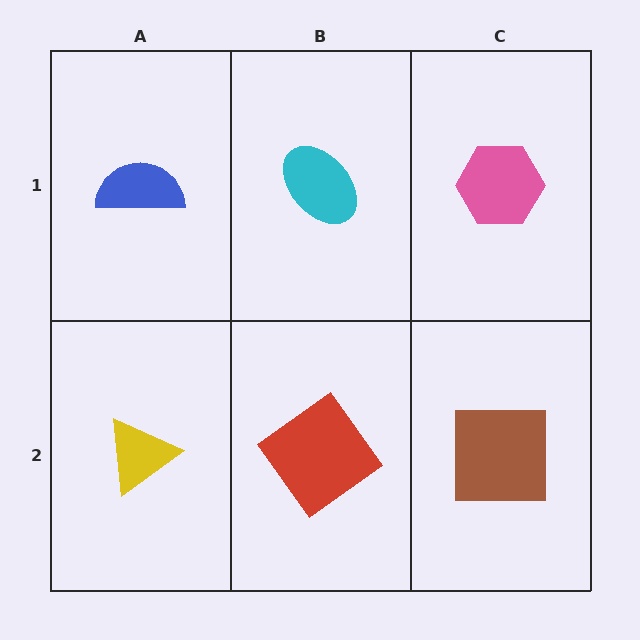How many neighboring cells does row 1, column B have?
3.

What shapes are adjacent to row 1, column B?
A red diamond (row 2, column B), a blue semicircle (row 1, column A), a pink hexagon (row 1, column C).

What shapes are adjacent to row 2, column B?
A cyan ellipse (row 1, column B), a yellow triangle (row 2, column A), a brown square (row 2, column C).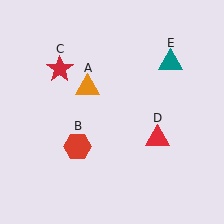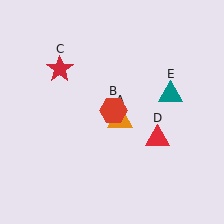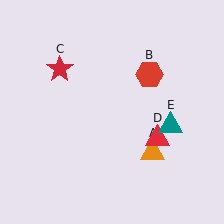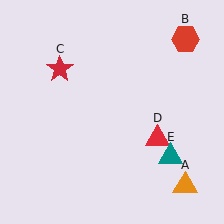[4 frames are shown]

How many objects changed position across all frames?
3 objects changed position: orange triangle (object A), red hexagon (object B), teal triangle (object E).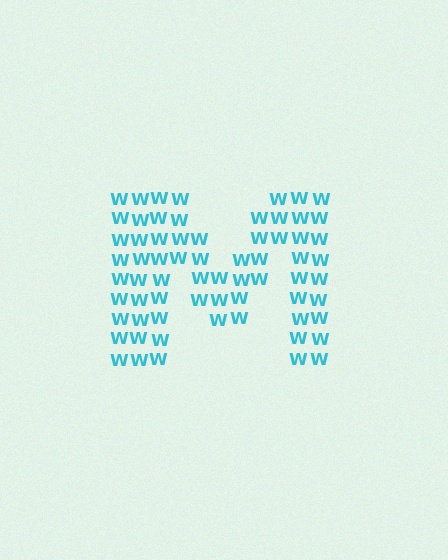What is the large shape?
The large shape is the letter M.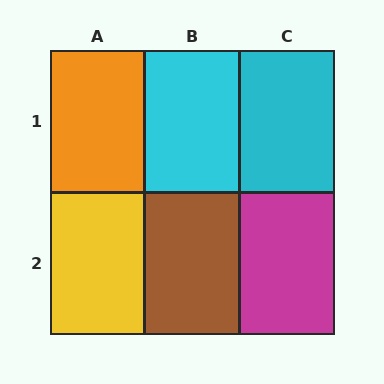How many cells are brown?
1 cell is brown.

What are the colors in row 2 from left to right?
Yellow, brown, magenta.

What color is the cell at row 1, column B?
Cyan.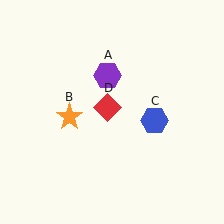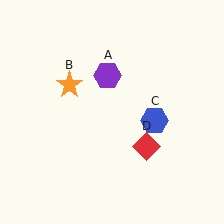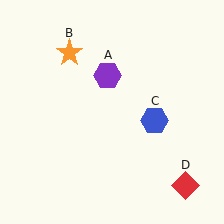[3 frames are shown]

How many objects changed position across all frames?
2 objects changed position: orange star (object B), red diamond (object D).